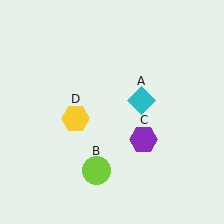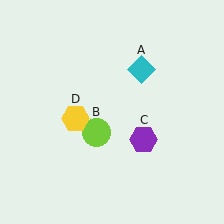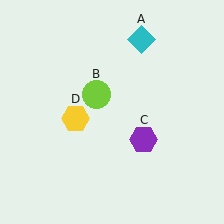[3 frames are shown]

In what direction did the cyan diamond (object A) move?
The cyan diamond (object A) moved up.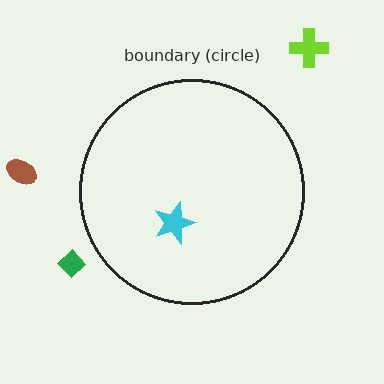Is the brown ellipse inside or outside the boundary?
Outside.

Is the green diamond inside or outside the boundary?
Outside.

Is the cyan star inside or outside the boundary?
Inside.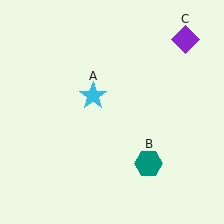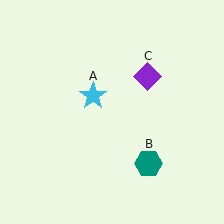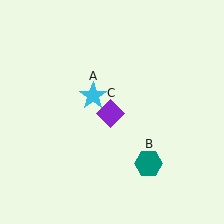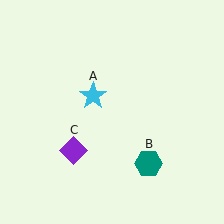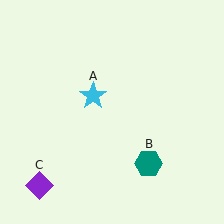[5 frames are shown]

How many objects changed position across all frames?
1 object changed position: purple diamond (object C).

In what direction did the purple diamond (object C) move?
The purple diamond (object C) moved down and to the left.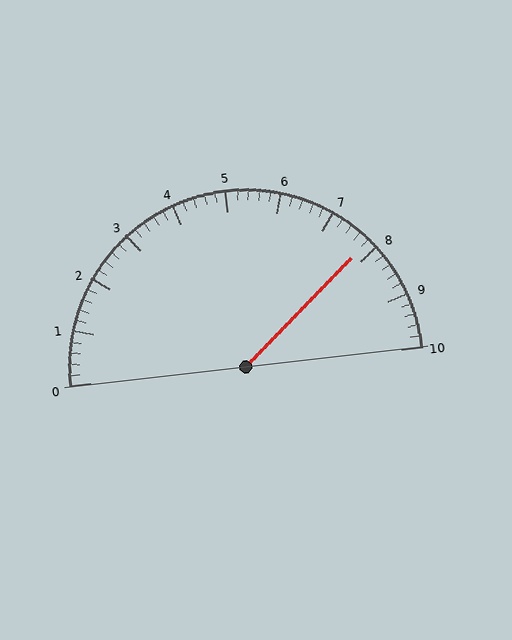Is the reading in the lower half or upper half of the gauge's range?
The reading is in the upper half of the range (0 to 10).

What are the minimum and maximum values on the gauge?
The gauge ranges from 0 to 10.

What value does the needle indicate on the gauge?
The needle indicates approximately 7.8.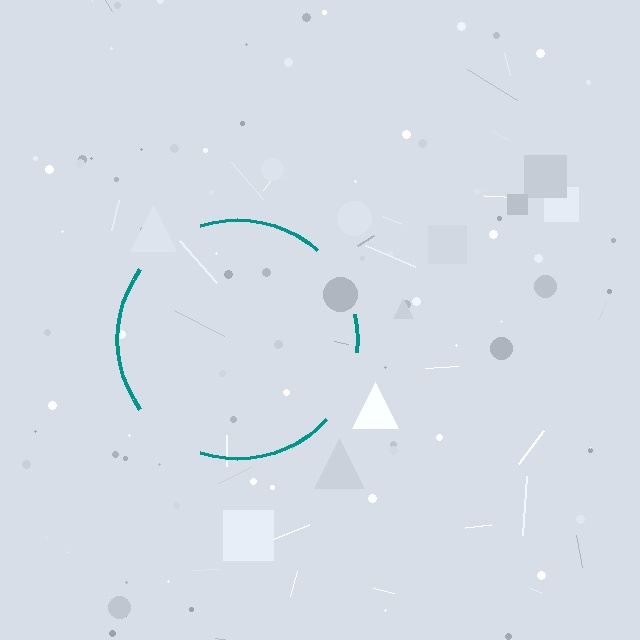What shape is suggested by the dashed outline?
The dashed outline suggests a circle.